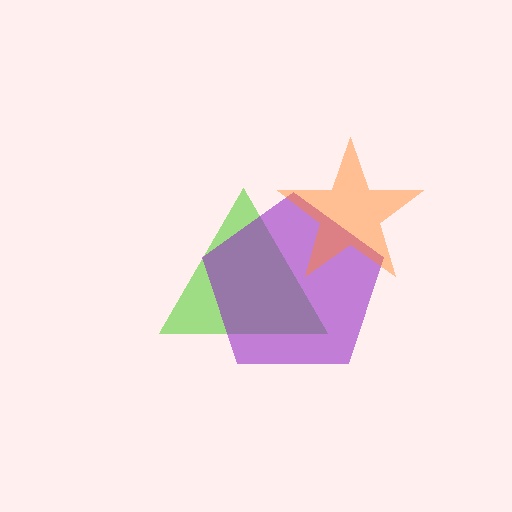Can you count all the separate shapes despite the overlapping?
Yes, there are 3 separate shapes.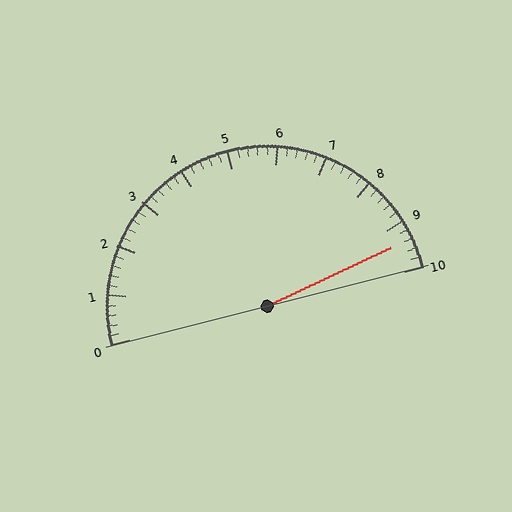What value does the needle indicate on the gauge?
The needle indicates approximately 9.4.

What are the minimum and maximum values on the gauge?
The gauge ranges from 0 to 10.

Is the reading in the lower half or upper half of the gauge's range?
The reading is in the upper half of the range (0 to 10).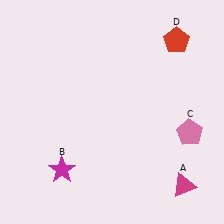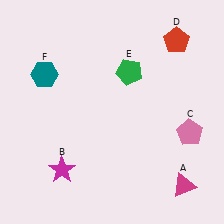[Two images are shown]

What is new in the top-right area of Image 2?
A green pentagon (E) was added in the top-right area of Image 2.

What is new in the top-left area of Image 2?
A teal hexagon (F) was added in the top-left area of Image 2.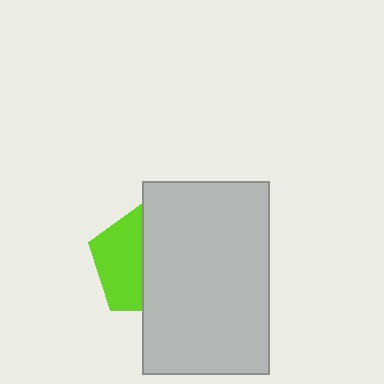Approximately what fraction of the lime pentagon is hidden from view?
Roughly 56% of the lime pentagon is hidden behind the light gray rectangle.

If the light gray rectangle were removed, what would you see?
You would see the complete lime pentagon.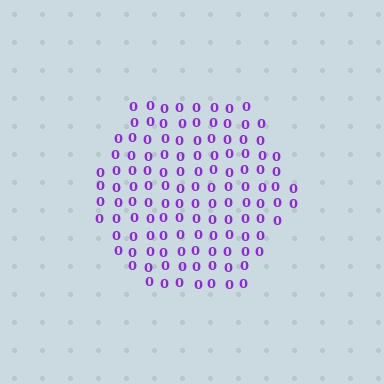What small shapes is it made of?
It is made of small digit 0's.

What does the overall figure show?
The overall figure shows a hexagon.